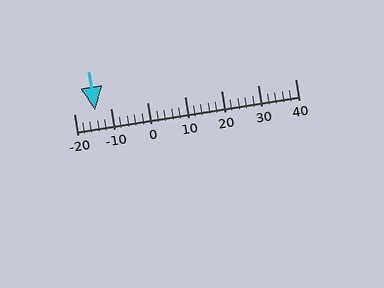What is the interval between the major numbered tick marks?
The major tick marks are spaced 10 units apart.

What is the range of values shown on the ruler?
The ruler shows values from -20 to 40.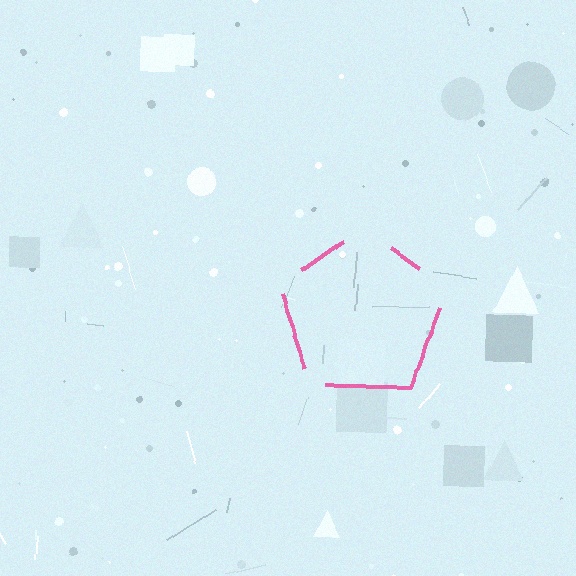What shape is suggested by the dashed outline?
The dashed outline suggests a pentagon.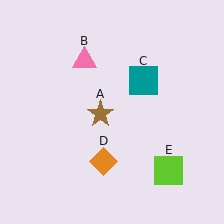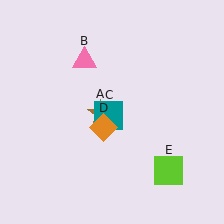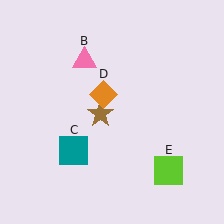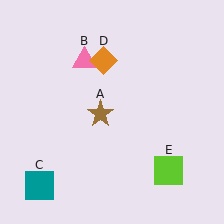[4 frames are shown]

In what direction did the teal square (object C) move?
The teal square (object C) moved down and to the left.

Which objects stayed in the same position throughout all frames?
Brown star (object A) and pink triangle (object B) and lime square (object E) remained stationary.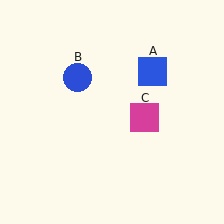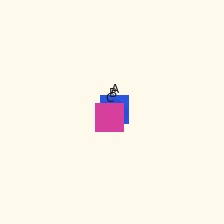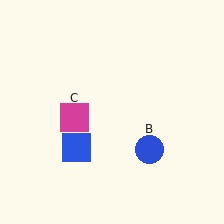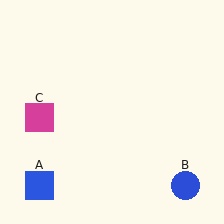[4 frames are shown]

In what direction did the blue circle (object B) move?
The blue circle (object B) moved down and to the right.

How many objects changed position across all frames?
3 objects changed position: blue square (object A), blue circle (object B), magenta square (object C).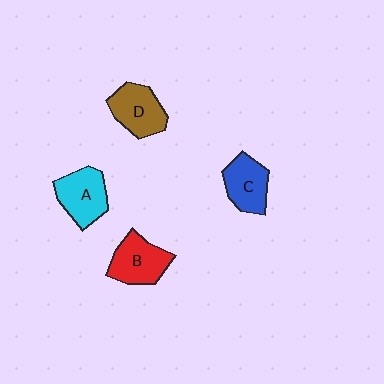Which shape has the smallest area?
Shape C (blue).